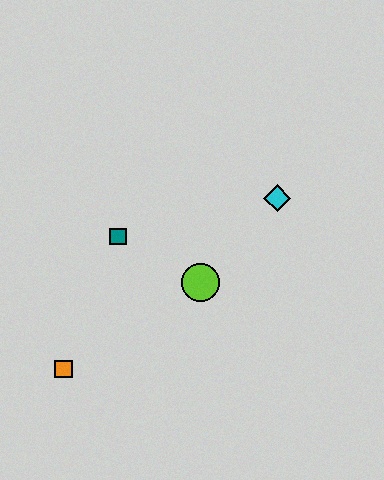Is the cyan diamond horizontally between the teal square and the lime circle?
No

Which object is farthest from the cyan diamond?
The orange square is farthest from the cyan diamond.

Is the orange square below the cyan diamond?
Yes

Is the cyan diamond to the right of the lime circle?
Yes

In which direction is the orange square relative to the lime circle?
The orange square is to the left of the lime circle.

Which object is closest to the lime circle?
The teal square is closest to the lime circle.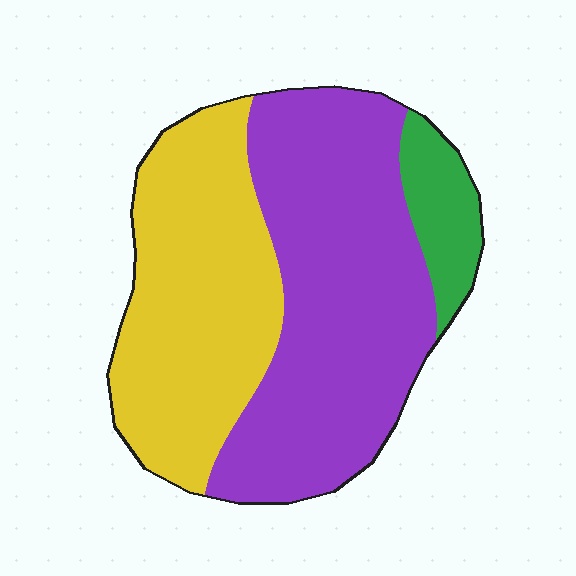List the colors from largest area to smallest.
From largest to smallest: purple, yellow, green.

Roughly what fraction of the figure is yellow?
Yellow takes up about two fifths (2/5) of the figure.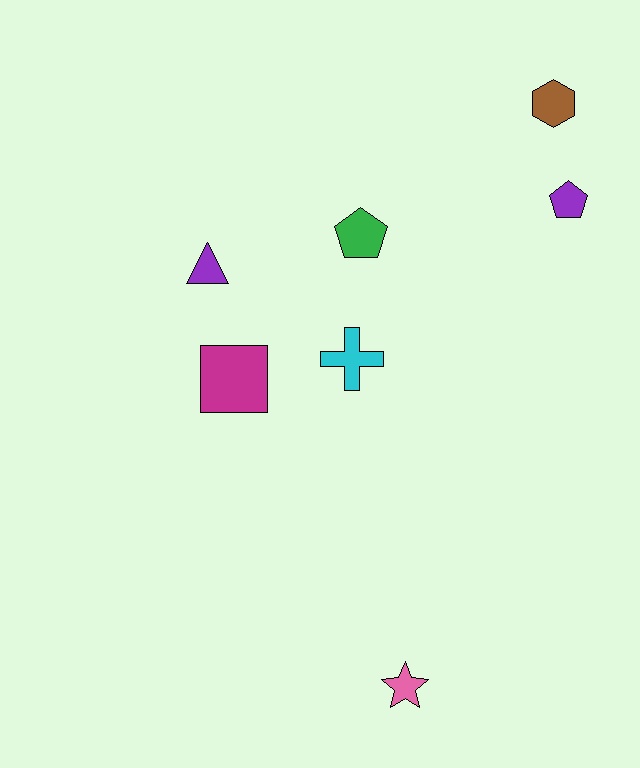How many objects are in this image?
There are 7 objects.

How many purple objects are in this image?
There are 2 purple objects.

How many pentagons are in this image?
There are 2 pentagons.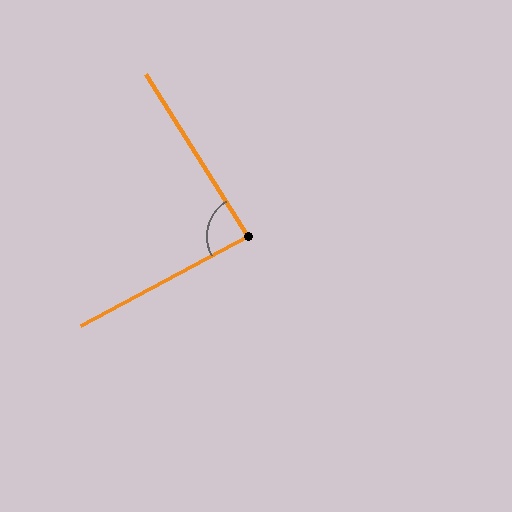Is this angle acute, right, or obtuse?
It is approximately a right angle.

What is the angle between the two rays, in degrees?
Approximately 86 degrees.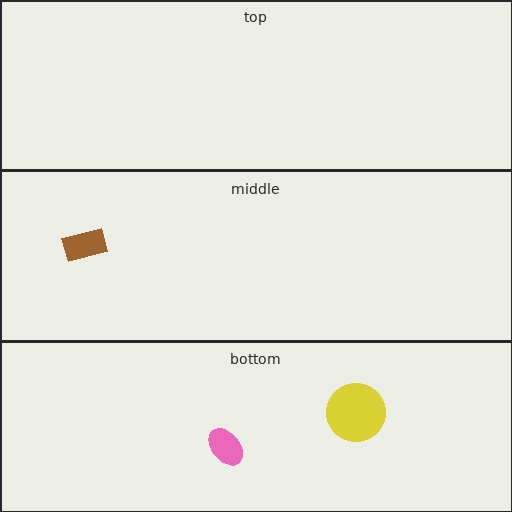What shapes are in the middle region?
The brown rectangle.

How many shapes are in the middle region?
1.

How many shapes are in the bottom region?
2.